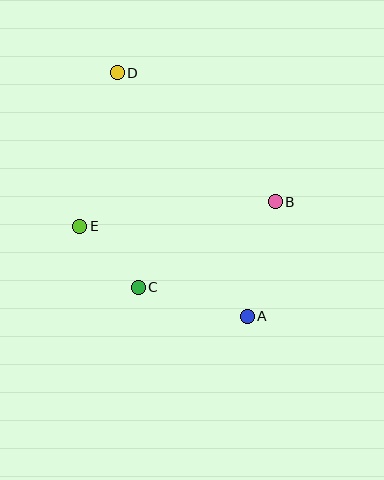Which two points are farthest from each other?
Points A and D are farthest from each other.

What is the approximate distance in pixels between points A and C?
The distance between A and C is approximately 113 pixels.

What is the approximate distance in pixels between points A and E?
The distance between A and E is approximately 190 pixels.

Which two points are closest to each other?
Points C and E are closest to each other.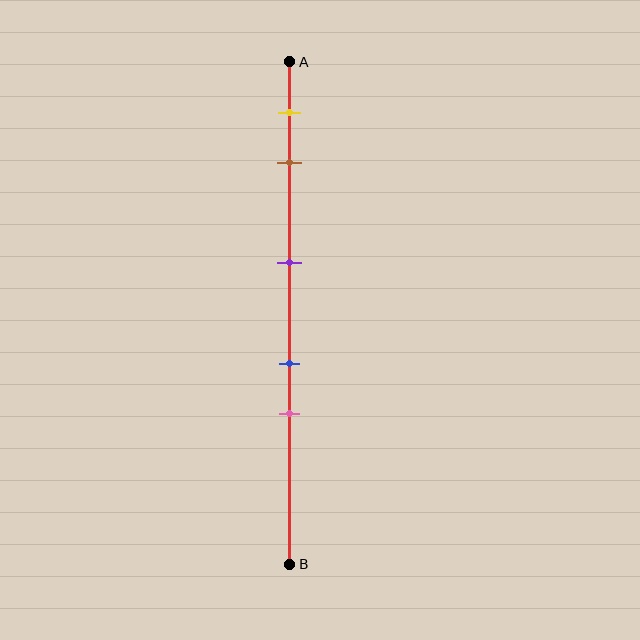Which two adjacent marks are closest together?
The blue and pink marks are the closest adjacent pair.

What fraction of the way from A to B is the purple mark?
The purple mark is approximately 40% (0.4) of the way from A to B.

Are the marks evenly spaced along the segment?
No, the marks are not evenly spaced.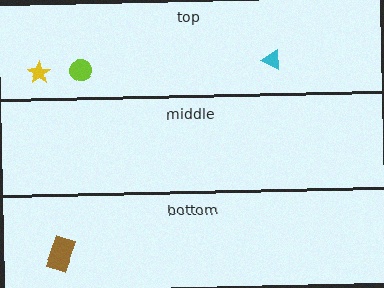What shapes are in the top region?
The cyan triangle, the lime circle, the yellow star.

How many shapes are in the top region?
3.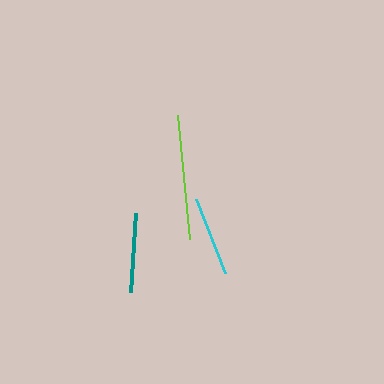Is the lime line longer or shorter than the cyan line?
The lime line is longer than the cyan line.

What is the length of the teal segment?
The teal segment is approximately 78 pixels long.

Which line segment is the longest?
The lime line is the longest at approximately 125 pixels.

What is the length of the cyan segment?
The cyan segment is approximately 80 pixels long.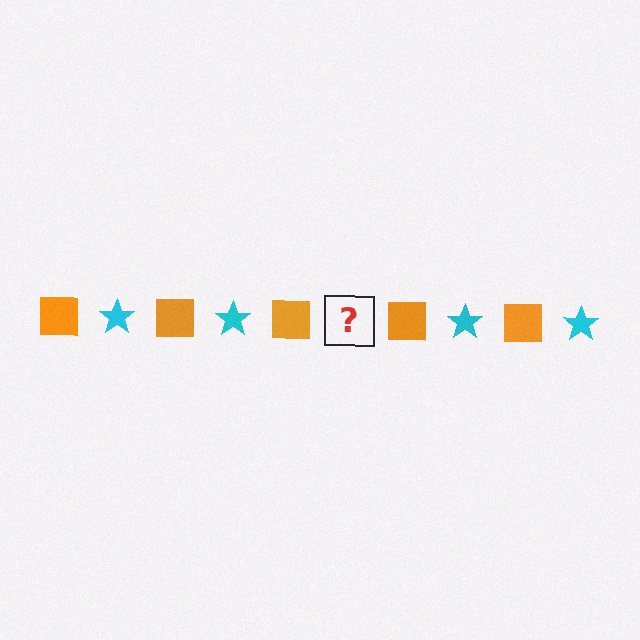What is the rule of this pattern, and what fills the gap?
The rule is that the pattern alternates between orange square and cyan star. The gap should be filled with a cyan star.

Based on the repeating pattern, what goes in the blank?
The blank should be a cyan star.